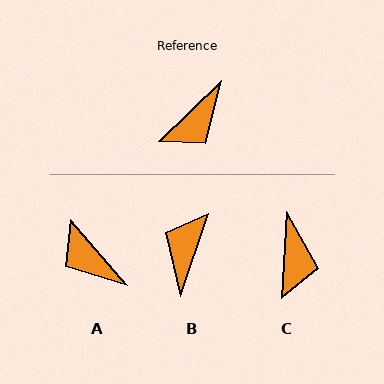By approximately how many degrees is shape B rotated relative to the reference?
Approximately 153 degrees clockwise.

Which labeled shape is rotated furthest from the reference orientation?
B, about 153 degrees away.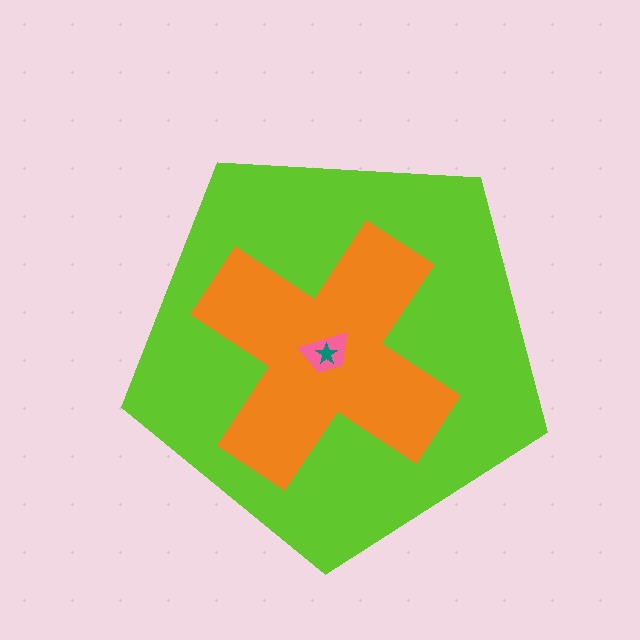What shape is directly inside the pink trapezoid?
The teal star.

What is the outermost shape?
The lime pentagon.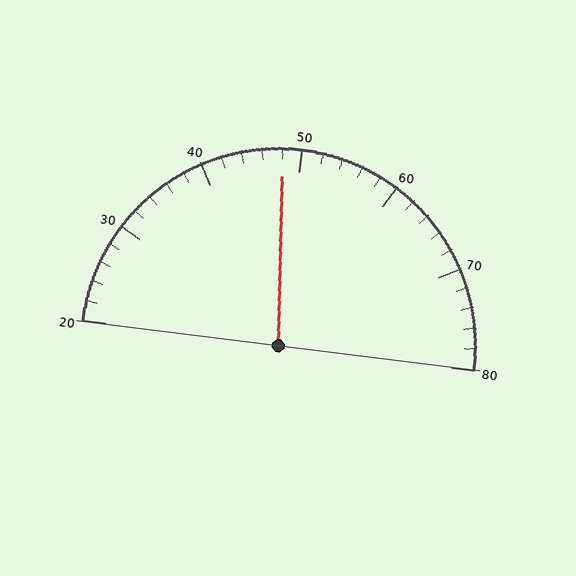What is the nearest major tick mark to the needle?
The nearest major tick mark is 50.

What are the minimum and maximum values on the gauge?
The gauge ranges from 20 to 80.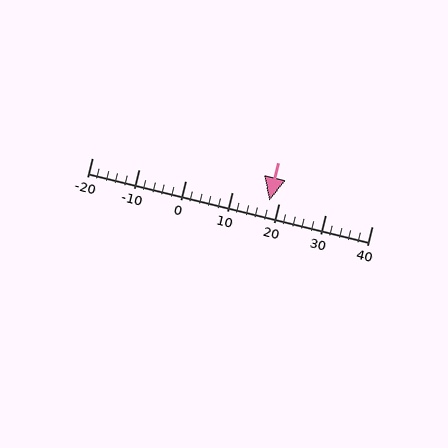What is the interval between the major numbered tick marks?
The major tick marks are spaced 10 units apart.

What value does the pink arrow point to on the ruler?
The pink arrow points to approximately 18.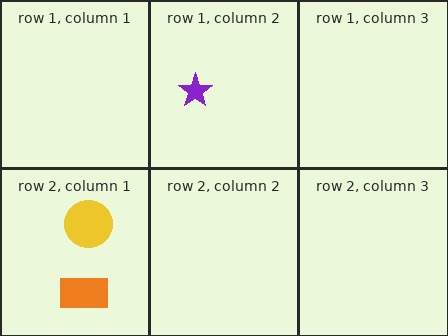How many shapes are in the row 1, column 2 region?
1.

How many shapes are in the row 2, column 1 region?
2.